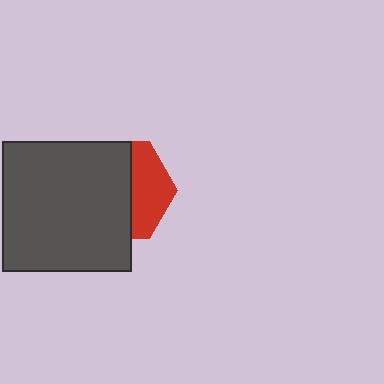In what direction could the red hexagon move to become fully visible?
The red hexagon could move right. That would shift it out from behind the dark gray square entirely.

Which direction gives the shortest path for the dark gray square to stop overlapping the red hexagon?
Moving left gives the shortest separation.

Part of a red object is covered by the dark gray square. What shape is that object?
It is a hexagon.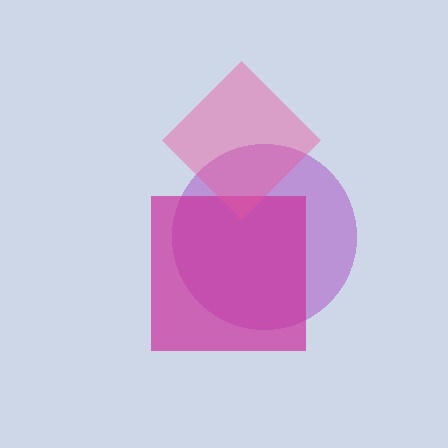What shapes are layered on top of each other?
The layered shapes are: a purple circle, a magenta square, a pink diamond.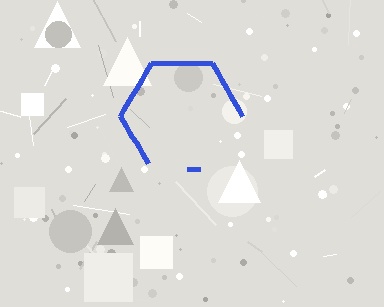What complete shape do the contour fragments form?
The contour fragments form a hexagon.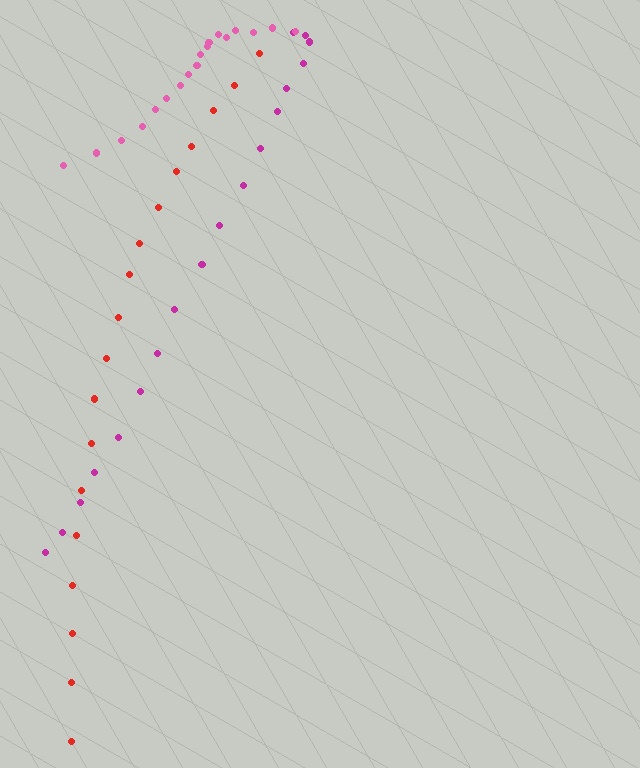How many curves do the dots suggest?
There are 3 distinct paths.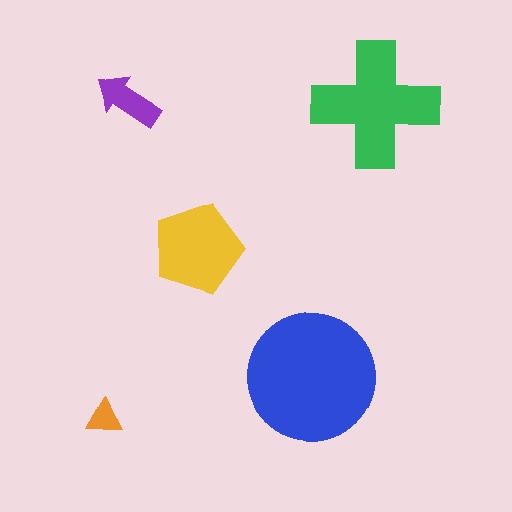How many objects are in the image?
There are 5 objects in the image.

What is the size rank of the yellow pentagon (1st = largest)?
3rd.